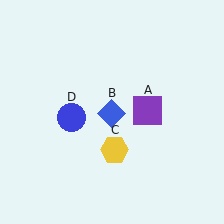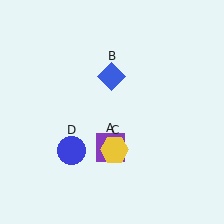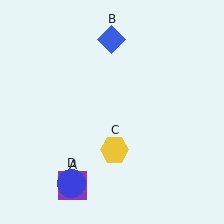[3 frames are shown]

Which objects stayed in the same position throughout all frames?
Yellow hexagon (object C) remained stationary.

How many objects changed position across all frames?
3 objects changed position: purple square (object A), blue diamond (object B), blue circle (object D).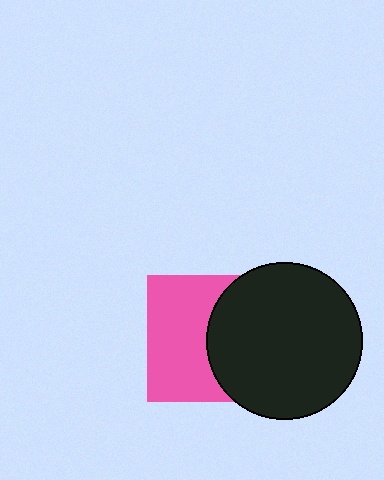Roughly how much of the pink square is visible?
About half of it is visible (roughly 53%).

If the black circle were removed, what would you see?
You would see the complete pink square.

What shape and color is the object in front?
The object in front is a black circle.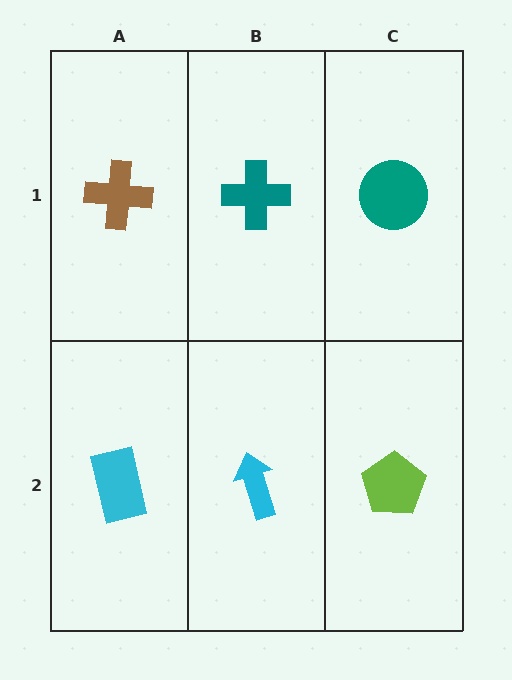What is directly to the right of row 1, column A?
A teal cross.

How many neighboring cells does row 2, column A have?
2.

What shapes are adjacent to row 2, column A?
A brown cross (row 1, column A), a cyan arrow (row 2, column B).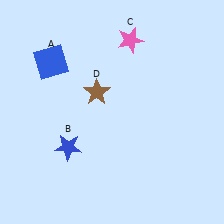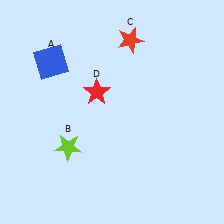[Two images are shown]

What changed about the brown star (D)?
In Image 1, D is brown. In Image 2, it changed to red.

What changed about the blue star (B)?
In Image 1, B is blue. In Image 2, it changed to lime.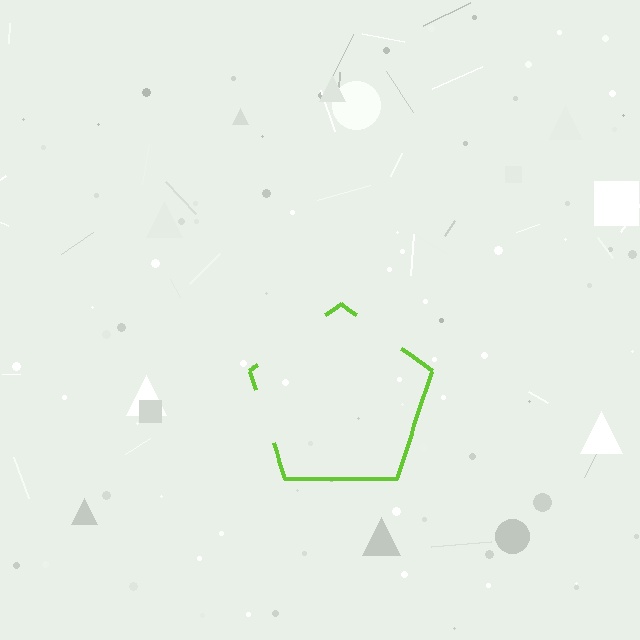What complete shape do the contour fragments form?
The contour fragments form a pentagon.